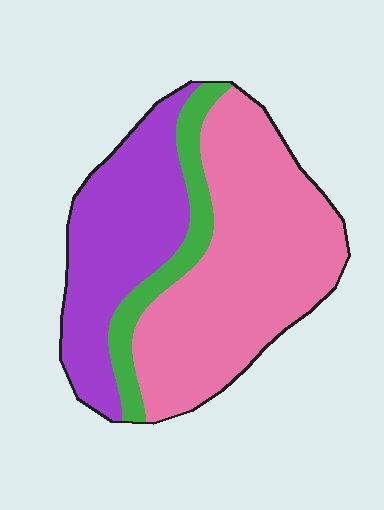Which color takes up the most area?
Pink, at roughly 55%.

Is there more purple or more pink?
Pink.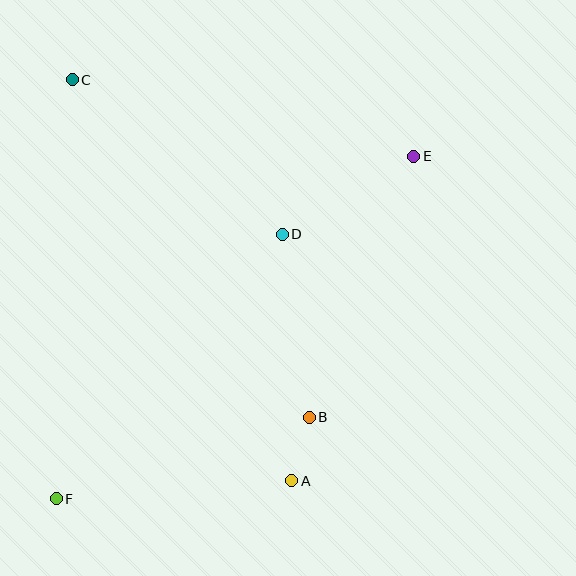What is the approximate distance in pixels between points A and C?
The distance between A and C is approximately 457 pixels.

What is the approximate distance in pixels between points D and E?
The distance between D and E is approximately 153 pixels.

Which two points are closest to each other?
Points A and B are closest to each other.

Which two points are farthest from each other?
Points E and F are farthest from each other.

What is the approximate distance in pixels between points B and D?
The distance between B and D is approximately 185 pixels.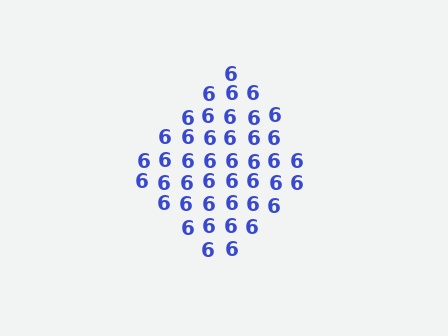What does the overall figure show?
The overall figure shows a diamond.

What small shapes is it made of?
It is made of small digit 6's.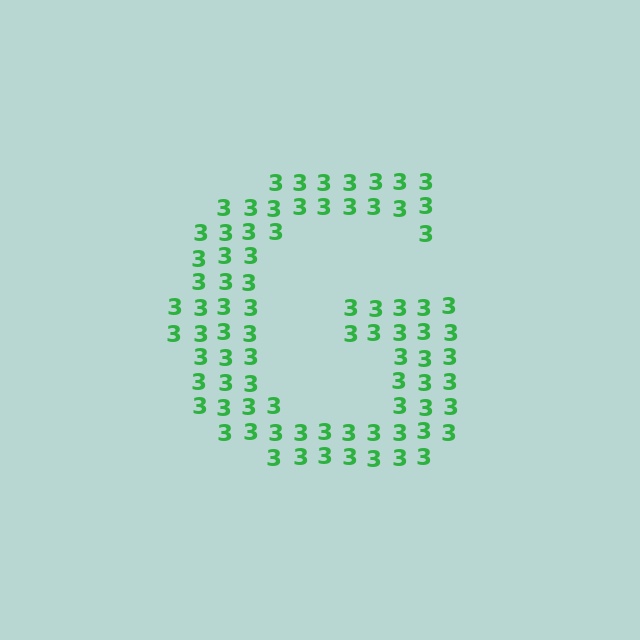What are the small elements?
The small elements are digit 3's.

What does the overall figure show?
The overall figure shows the letter G.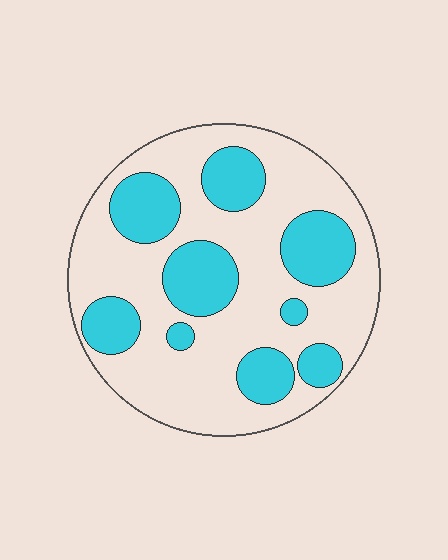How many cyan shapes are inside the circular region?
9.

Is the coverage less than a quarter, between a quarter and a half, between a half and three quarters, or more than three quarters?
Between a quarter and a half.